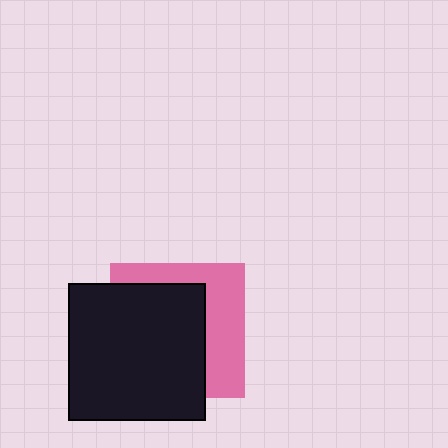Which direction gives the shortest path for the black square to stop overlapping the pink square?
Moving left gives the shortest separation.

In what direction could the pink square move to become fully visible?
The pink square could move right. That would shift it out from behind the black square entirely.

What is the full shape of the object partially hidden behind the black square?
The partially hidden object is a pink square.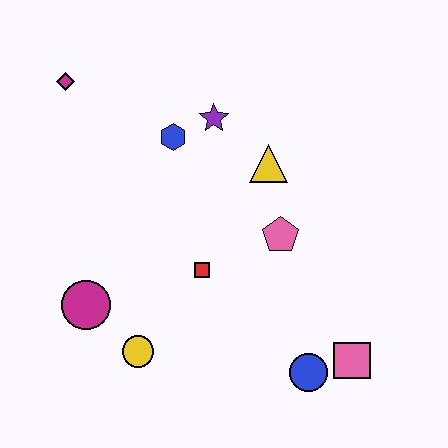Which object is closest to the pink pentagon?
The yellow triangle is closest to the pink pentagon.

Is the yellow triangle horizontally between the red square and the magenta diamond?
No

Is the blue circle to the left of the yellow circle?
No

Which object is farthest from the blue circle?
The magenta diamond is farthest from the blue circle.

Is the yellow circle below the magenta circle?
Yes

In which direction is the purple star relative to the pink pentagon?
The purple star is above the pink pentagon.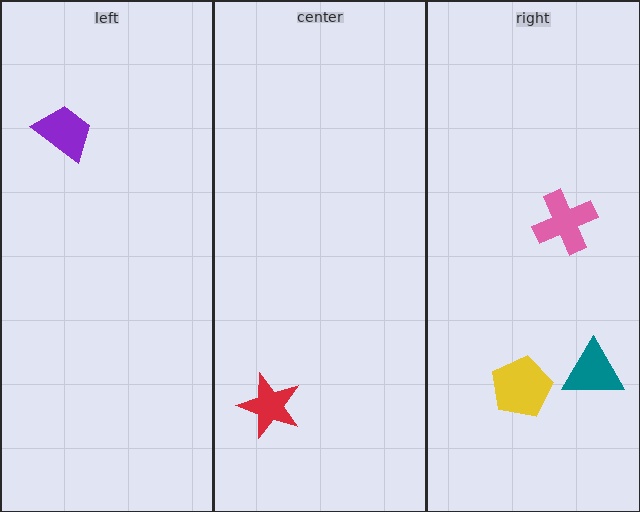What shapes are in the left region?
The purple trapezoid.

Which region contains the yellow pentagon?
The right region.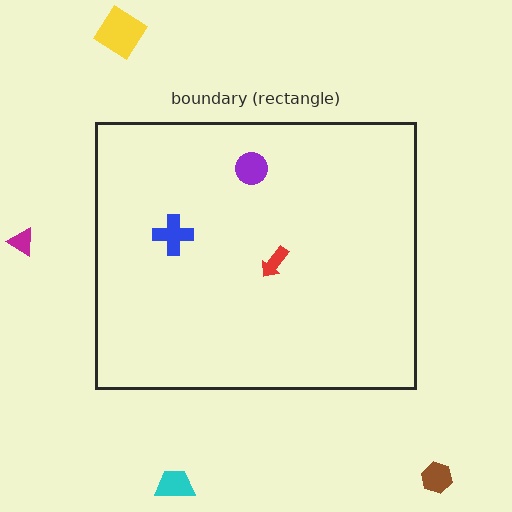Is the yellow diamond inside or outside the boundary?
Outside.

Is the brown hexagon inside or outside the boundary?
Outside.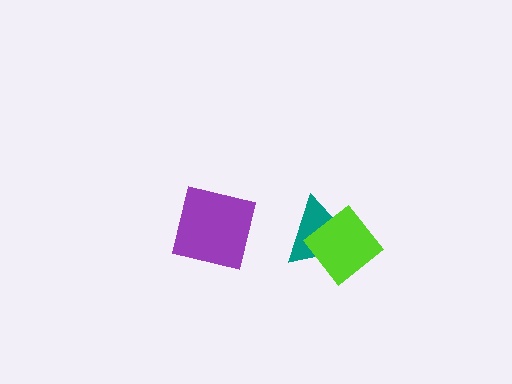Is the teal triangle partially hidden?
Yes, it is partially covered by another shape.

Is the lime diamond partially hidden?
No, no other shape covers it.